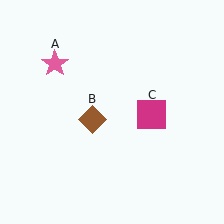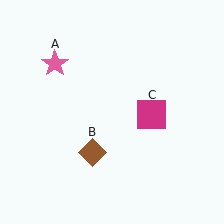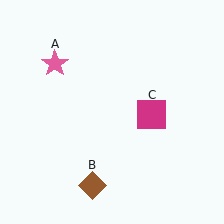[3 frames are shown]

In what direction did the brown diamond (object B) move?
The brown diamond (object B) moved down.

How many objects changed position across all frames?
1 object changed position: brown diamond (object B).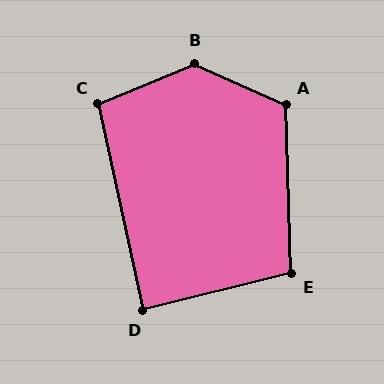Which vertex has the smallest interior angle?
D, at approximately 88 degrees.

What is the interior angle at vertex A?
Approximately 116 degrees (obtuse).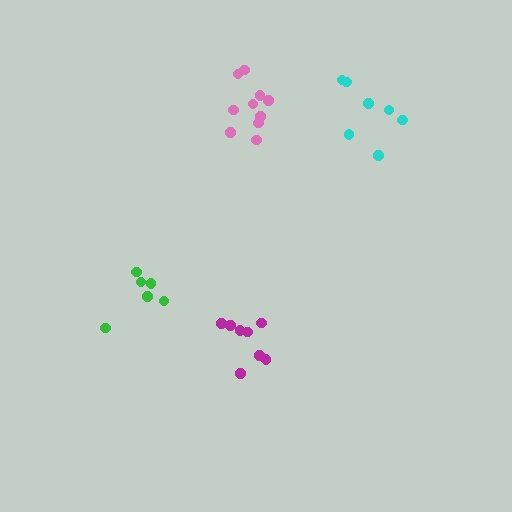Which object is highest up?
The cyan cluster is topmost.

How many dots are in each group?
Group 1: 7 dots, Group 2: 10 dots, Group 3: 6 dots, Group 4: 8 dots (31 total).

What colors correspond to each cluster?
The clusters are colored: cyan, pink, green, magenta.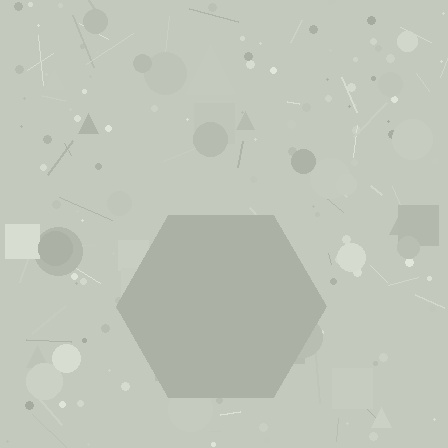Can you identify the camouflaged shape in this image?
The camouflaged shape is a hexagon.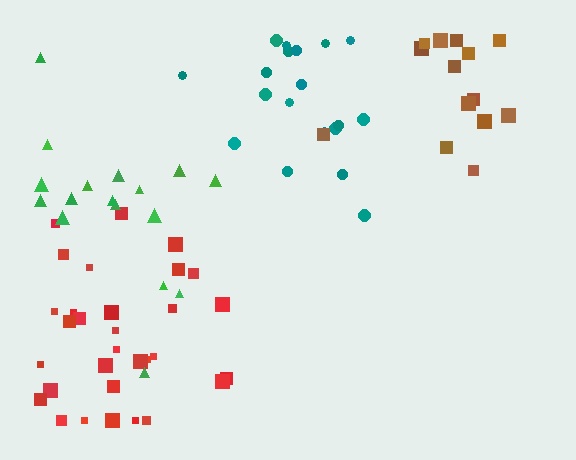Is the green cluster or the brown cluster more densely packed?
Brown.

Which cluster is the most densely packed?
Teal.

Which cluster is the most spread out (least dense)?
Green.